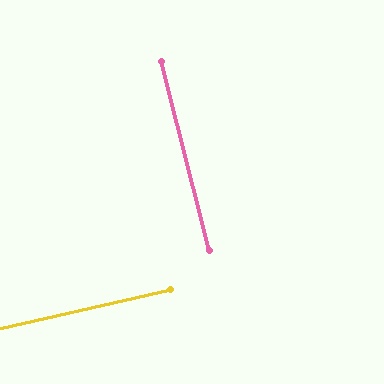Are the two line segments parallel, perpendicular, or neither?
Perpendicular — they meet at approximately 89°.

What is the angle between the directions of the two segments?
Approximately 89 degrees.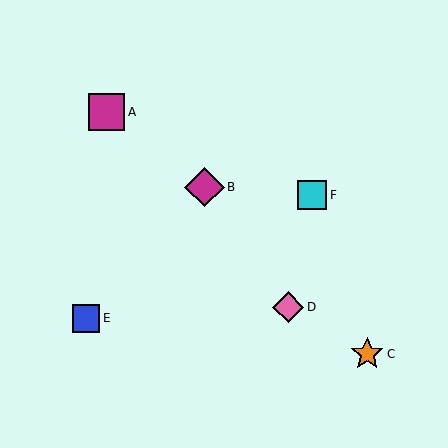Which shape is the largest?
The magenta diamond (labeled B) is the largest.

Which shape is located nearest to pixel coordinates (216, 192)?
The magenta diamond (labeled B) at (205, 187) is nearest to that location.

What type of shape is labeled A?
Shape A is a magenta square.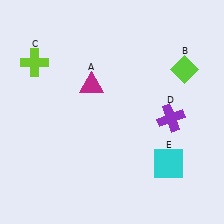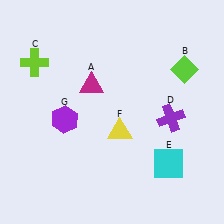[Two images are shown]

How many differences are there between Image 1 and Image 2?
There are 2 differences between the two images.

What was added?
A yellow triangle (F), a purple hexagon (G) were added in Image 2.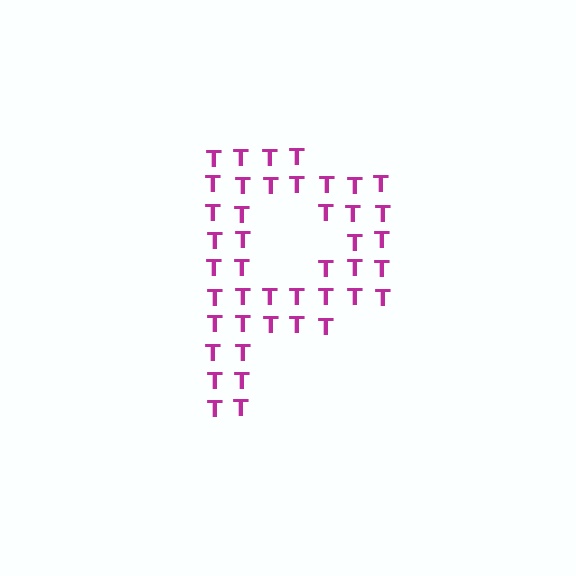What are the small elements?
The small elements are letter T's.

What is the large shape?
The large shape is the letter P.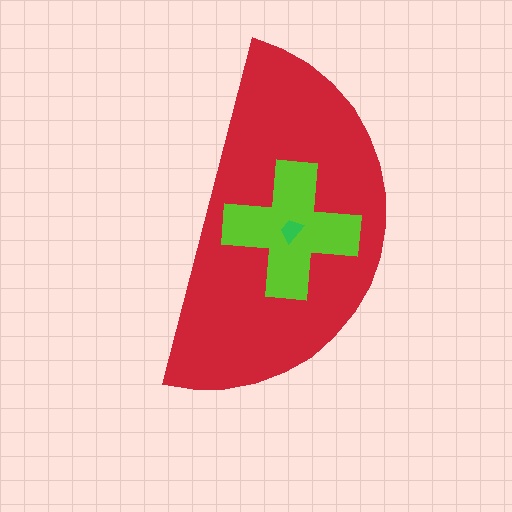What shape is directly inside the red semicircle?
The lime cross.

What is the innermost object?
The green trapezoid.